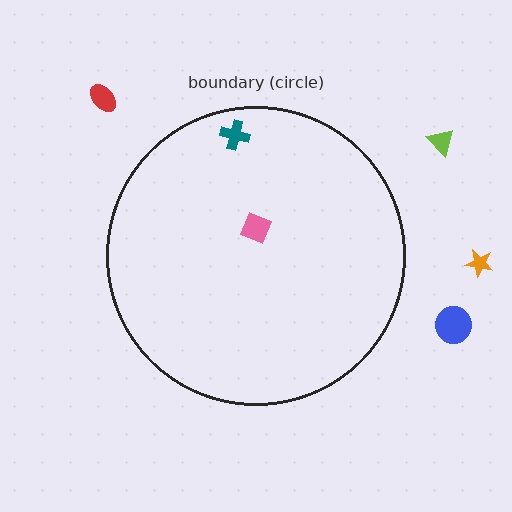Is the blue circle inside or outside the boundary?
Outside.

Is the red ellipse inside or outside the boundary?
Outside.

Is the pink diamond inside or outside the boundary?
Inside.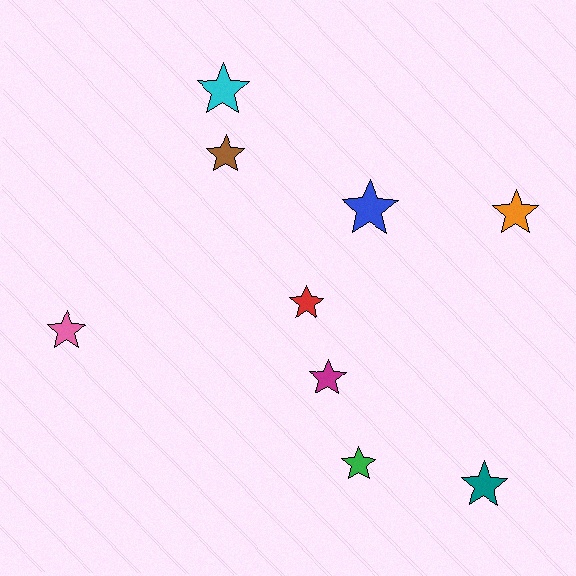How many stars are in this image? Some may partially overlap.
There are 9 stars.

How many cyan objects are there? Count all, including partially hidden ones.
There is 1 cyan object.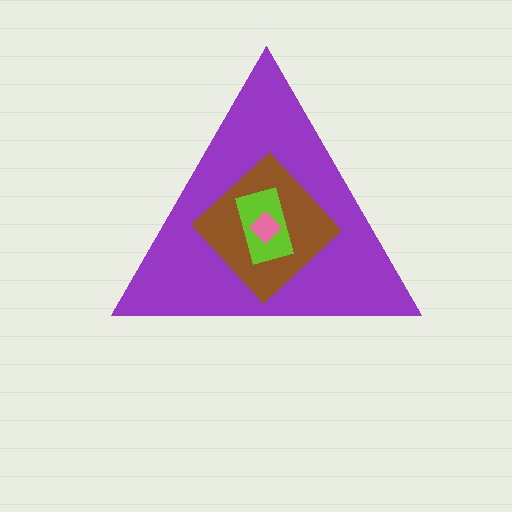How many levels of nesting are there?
4.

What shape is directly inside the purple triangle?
The brown diamond.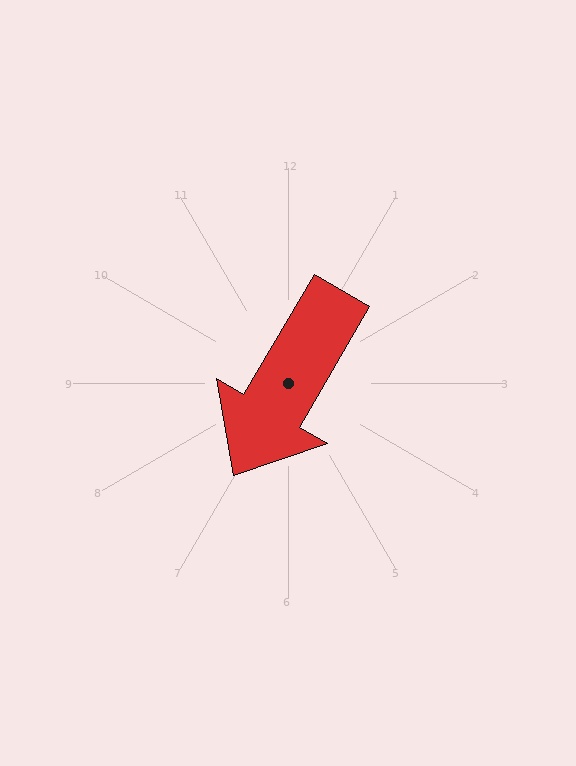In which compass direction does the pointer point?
Southwest.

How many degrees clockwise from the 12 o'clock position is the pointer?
Approximately 210 degrees.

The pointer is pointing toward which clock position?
Roughly 7 o'clock.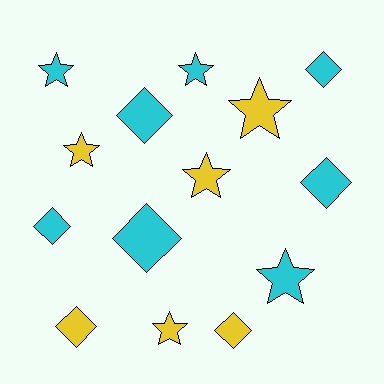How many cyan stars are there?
There are 3 cyan stars.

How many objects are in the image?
There are 14 objects.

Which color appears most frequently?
Cyan, with 8 objects.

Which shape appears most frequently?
Diamond, with 7 objects.